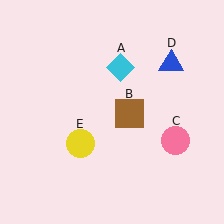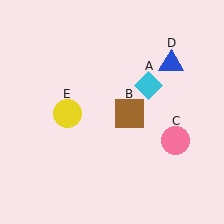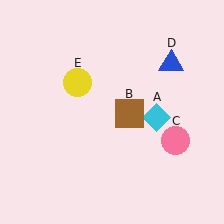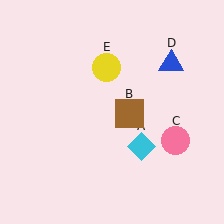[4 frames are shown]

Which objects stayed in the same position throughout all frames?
Brown square (object B) and pink circle (object C) and blue triangle (object D) remained stationary.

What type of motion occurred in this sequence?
The cyan diamond (object A), yellow circle (object E) rotated clockwise around the center of the scene.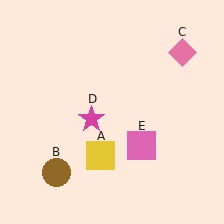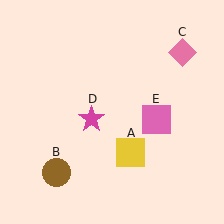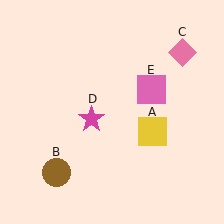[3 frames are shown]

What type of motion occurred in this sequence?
The yellow square (object A), pink square (object E) rotated counterclockwise around the center of the scene.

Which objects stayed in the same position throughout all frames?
Brown circle (object B) and pink diamond (object C) and magenta star (object D) remained stationary.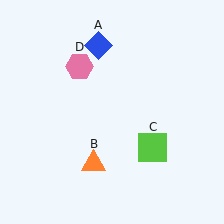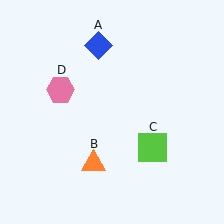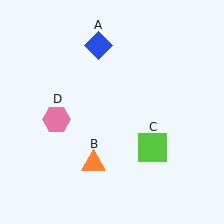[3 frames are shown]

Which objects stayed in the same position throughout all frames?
Blue diamond (object A) and orange triangle (object B) and lime square (object C) remained stationary.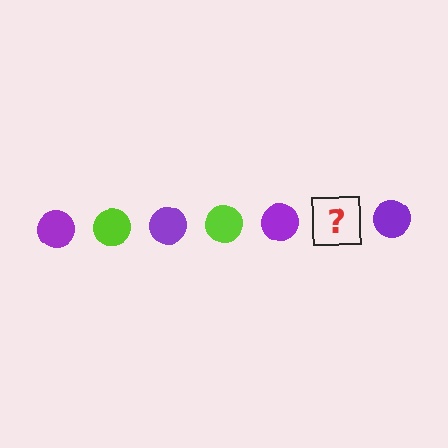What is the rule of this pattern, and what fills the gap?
The rule is that the pattern cycles through purple, lime circles. The gap should be filled with a lime circle.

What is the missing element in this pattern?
The missing element is a lime circle.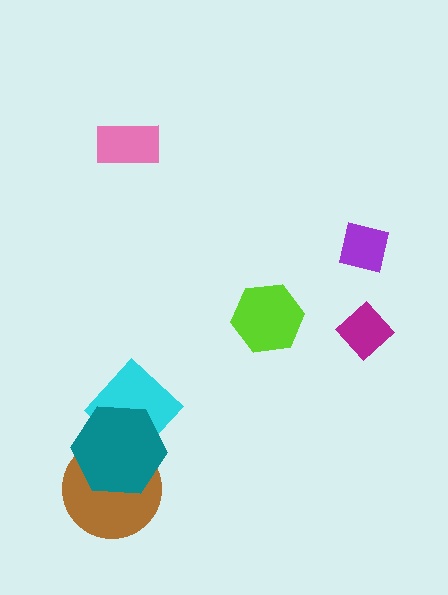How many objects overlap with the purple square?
0 objects overlap with the purple square.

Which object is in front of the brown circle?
The teal hexagon is in front of the brown circle.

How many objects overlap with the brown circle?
1 object overlaps with the brown circle.